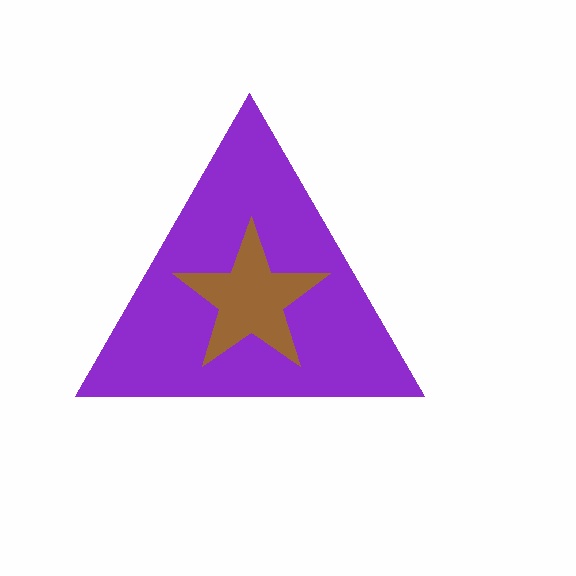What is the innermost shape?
The brown star.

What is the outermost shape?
The purple triangle.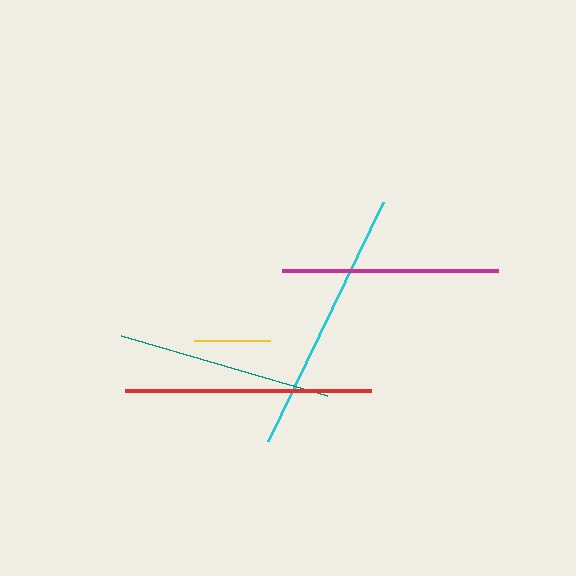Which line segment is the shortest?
The yellow line is the shortest at approximately 77 pixels.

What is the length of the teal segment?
The teal segment is approximately 215 pixels long.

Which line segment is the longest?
The cyan line is the longest at approximately 265 pixels.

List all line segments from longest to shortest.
From longest to shortest: cyan, red, magenta, teal, yellow.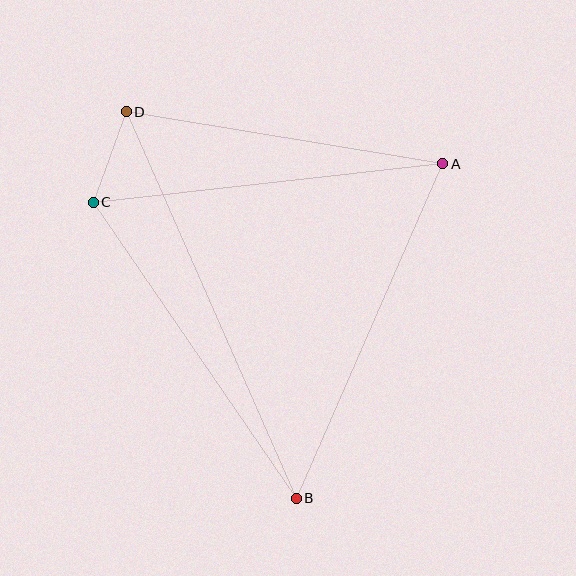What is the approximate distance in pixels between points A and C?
The distance between A and C is approximately 352 pixels.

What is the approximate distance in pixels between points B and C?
The distance between B and C is approximately 359 pixels.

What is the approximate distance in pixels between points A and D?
The distance between A and D is approximately 321 pixels.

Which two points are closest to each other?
Points C and D are closest to each other.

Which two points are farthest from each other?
Points B and D are farthest from each other.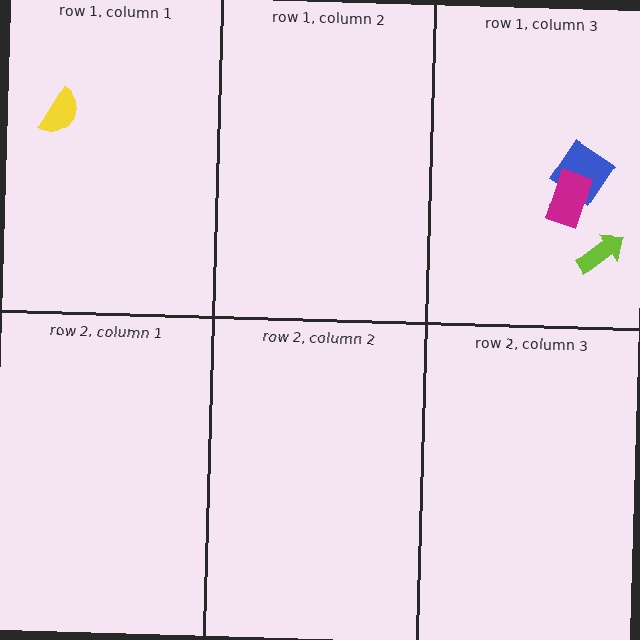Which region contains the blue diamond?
The row 1, column 3 region.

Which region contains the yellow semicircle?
The row 1, column 1 region.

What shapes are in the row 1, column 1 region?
The yellow semicircle.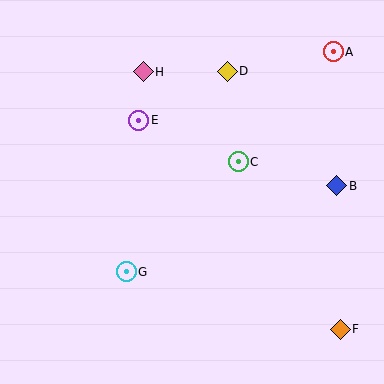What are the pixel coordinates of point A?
Point A is at (333, 52).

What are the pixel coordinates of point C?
Point C is at (238, 162).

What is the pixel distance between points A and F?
The distance between A and F is 277 pixels.